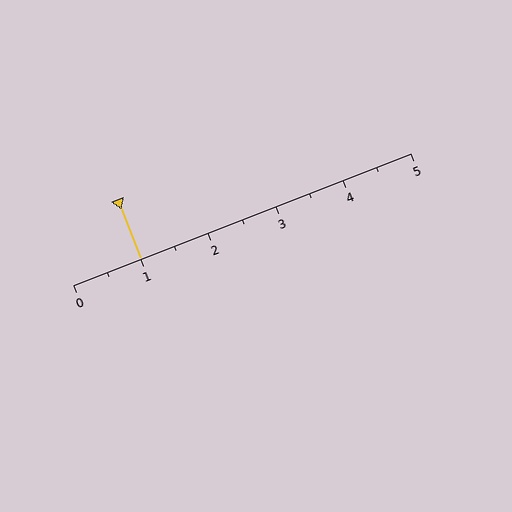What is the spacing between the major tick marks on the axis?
The major ticks are spaced 1 apart.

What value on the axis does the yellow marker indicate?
The marker indicates approximately 1.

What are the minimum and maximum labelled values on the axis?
The axis runs from 0 to 5.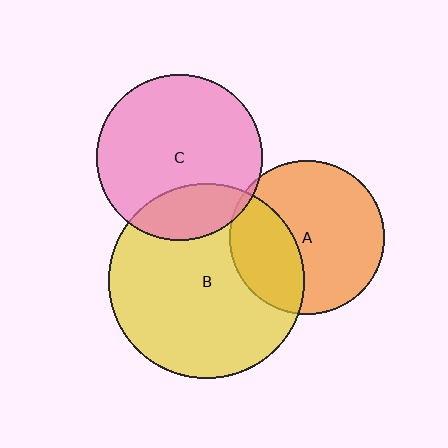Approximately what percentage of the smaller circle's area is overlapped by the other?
Approximately 35%.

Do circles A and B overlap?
Yes.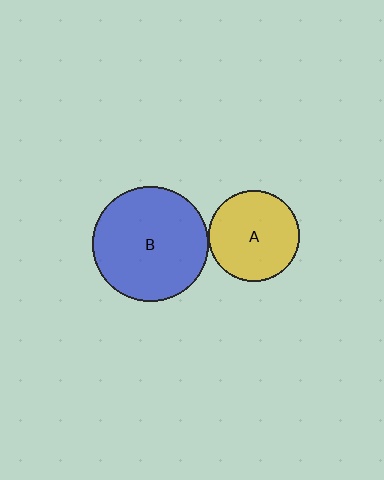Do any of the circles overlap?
No, none of the circles overlap.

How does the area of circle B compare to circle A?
Approximately 1.6 times.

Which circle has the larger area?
Circle B (blue).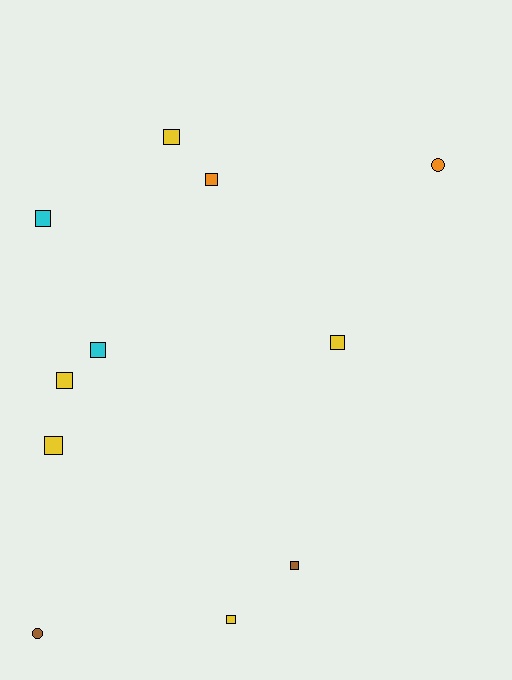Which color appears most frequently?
Yellow, with 5 objects.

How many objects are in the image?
There are 11 objects.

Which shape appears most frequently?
Square, with 9 objects.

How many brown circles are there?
There is 1 brown circle.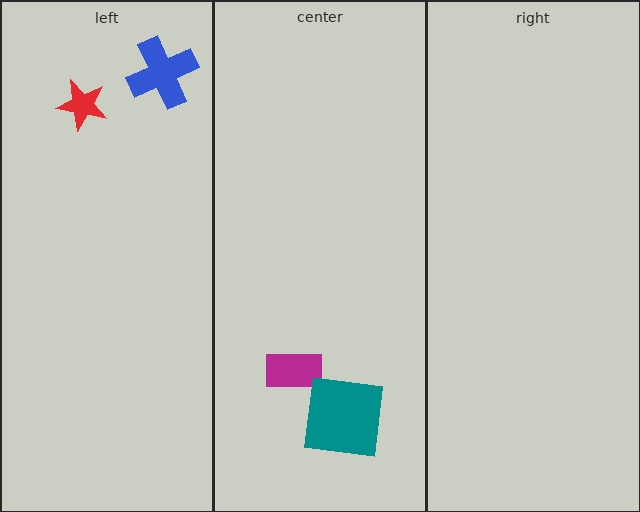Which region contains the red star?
The left region.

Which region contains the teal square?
The center region.